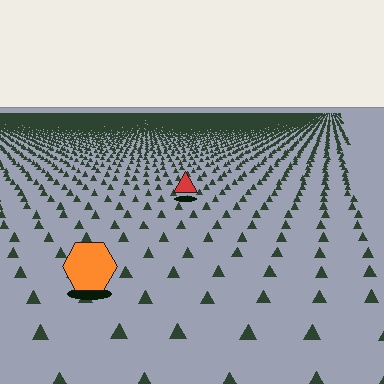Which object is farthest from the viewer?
The red triangle is farthest from the viewer. It appears smaller and the ground texture around it is denser.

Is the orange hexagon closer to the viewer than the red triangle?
Yes. The orange hexagon is closer — you can tell from the texture gradient: the ground texture is coarser near it.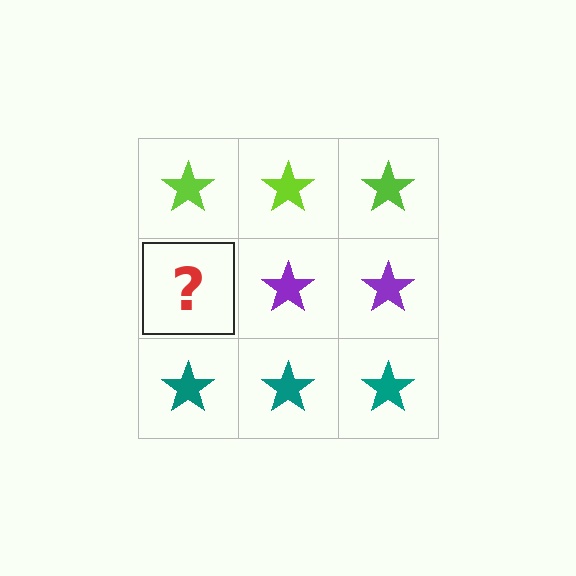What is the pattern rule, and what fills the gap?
The rule is that each row has a consistent color. The gap should be filled with a purple star.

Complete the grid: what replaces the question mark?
The question mark should be replaced with a purple star.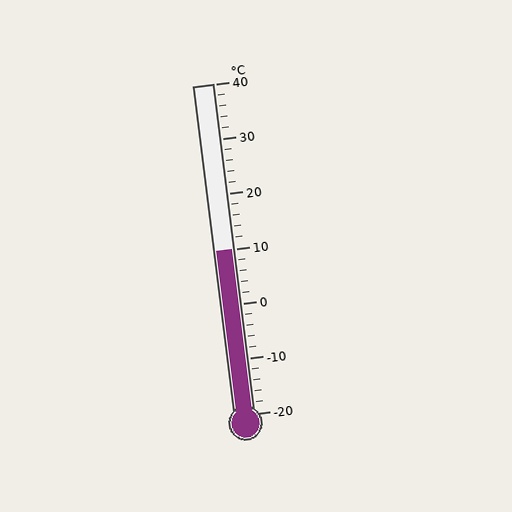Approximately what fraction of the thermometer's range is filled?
The thermometer is filled to approximately 50% of its range.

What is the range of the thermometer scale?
The thermometer scale ranges from -20°C to 40°C.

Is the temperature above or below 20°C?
The temperature is below 20°C.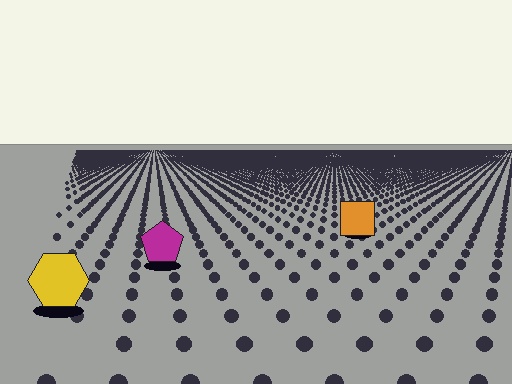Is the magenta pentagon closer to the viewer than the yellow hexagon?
No. The yellow hexagon is closer — you can tell from the texture gradient: the ground texture is coarser near it.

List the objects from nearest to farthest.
From nearest to farthest: the yellow hexagon, the magenta pentagon, the orange square.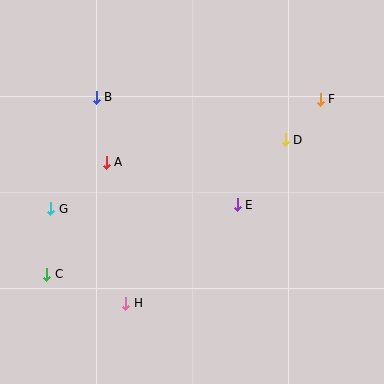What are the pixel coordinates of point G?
Point G is at (51, 209).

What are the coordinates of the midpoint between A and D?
The midpoint between A and D is at (196, 151).